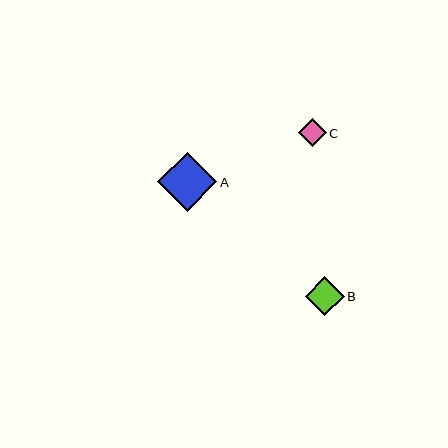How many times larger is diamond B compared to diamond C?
Diamond B is approximately 1.4 times the size of diamond C.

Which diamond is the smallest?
Diamond C is the smallest with a size of approximately 28 pixels.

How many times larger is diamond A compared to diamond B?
Diamond A is approximately 1.5 times the size of diamond B.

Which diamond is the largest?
Diamond A is the largest with a size of approximately 59 pixels.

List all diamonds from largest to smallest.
From largest to smallest: A, B, C.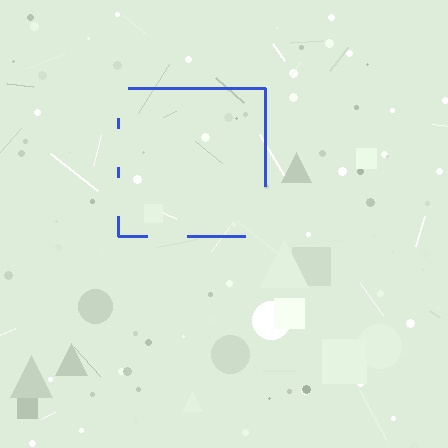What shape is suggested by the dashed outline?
The dashed outline suggests a square.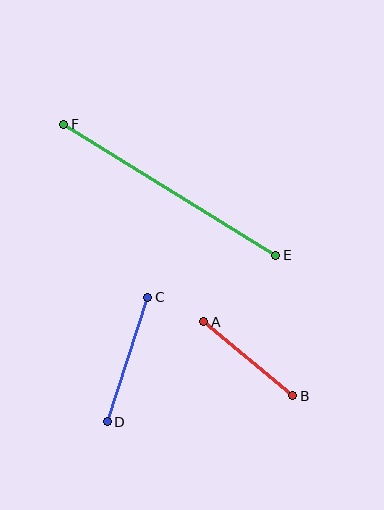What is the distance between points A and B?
The distance is approximately 116 pixels.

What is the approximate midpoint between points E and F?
The midpoint is at approximately (170, 190) pixels.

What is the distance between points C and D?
The distance is approximately 131 pixels.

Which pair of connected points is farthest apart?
Points E and F are farthest apart.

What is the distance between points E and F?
The distance is approximately 249 pixels.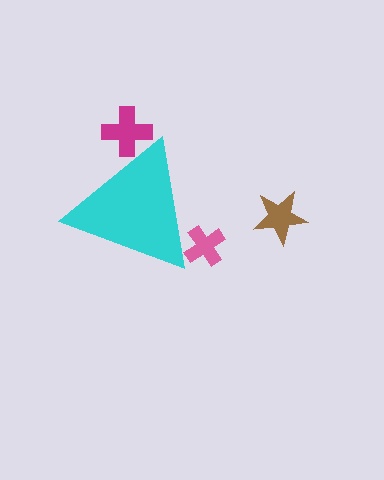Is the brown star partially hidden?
No, the brown star is fully visible.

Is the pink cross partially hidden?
Yes, the pink cross is partially hidden behind the cyan triangle.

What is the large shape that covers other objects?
A cyan triangle.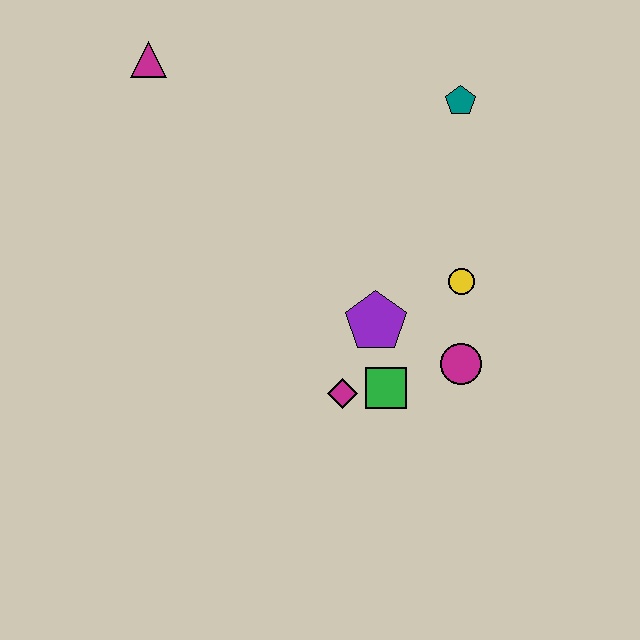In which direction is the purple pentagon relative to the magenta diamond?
The purple pentagon is above the magenta diamond.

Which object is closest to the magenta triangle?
The teal pentagon is closest to the magenta triangle.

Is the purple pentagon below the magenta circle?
No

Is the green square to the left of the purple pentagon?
No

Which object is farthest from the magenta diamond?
The magenta triangle is farthest from the magenta diamond.